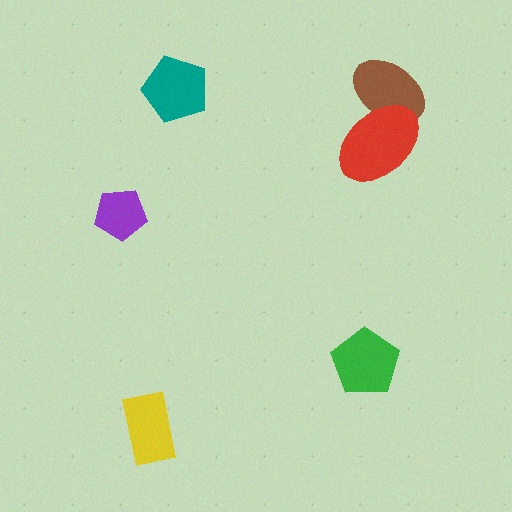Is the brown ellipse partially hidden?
Yes, it is partially covered by another shape.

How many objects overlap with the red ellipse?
1 object overlaps with the red ellipse.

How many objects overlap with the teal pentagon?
0 objects overlap with the teal pentagon.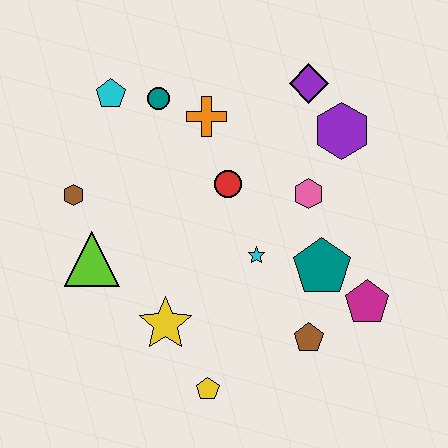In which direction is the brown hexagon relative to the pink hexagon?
The brown hexagon is to the left of the pink hexagon.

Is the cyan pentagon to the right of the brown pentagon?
No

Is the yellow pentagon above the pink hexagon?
No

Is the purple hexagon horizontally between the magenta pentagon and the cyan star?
Yes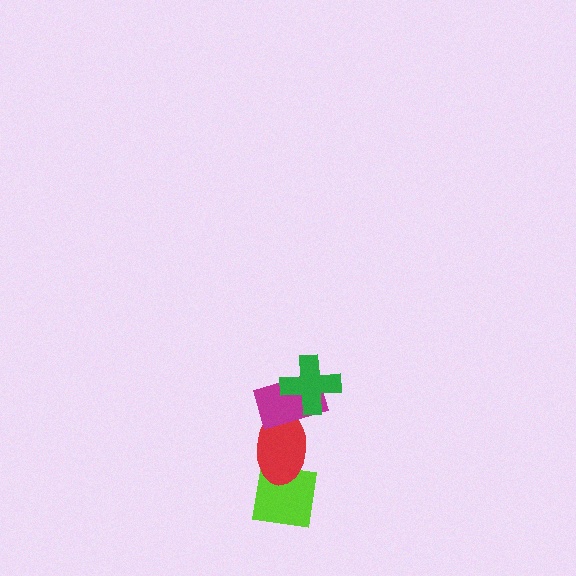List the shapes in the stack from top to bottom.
From top to bottom: the green cross, the magenta rectangle, the red ellipse, the lime square.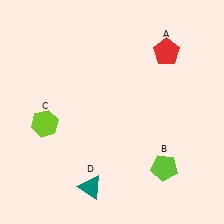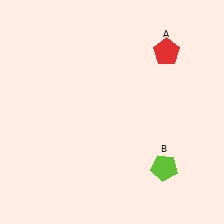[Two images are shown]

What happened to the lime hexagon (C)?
The lime hexagon (C) was removed in Image 2. It was in the bottom-left area of Image 1.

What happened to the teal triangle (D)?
The teal triangle (D) was removed in Image 2. It was in the bottom-left area of Image 1.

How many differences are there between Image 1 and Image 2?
There are 2 differences between the two images.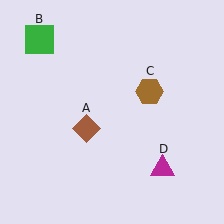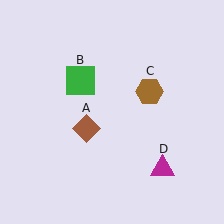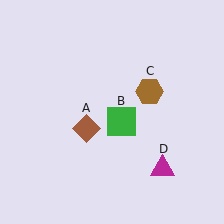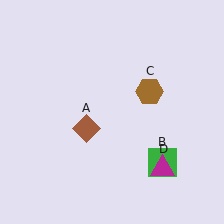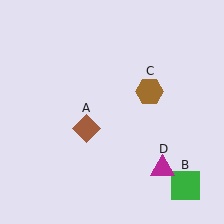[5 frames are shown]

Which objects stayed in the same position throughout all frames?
Brown diamond (object A) and brown hexagon (object C) and magenta triangle (object D) remained stationary.